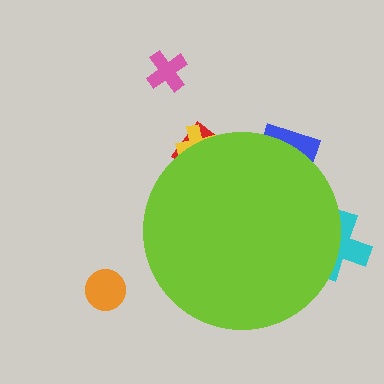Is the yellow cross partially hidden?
Yes, the yellow cross is partially hidden behind the lime circle.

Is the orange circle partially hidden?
No, the orange circle is fully visible.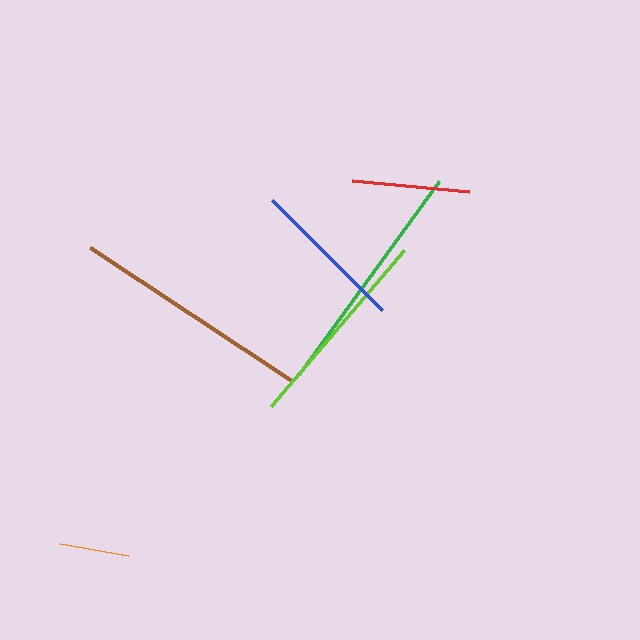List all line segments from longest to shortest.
From longest to shortest: brown, green, lime, blue, red, orange.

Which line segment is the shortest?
The orange line is the shortest at approximately 68 pixels.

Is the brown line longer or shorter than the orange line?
The brown line is longer than the orange line.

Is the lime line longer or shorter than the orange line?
The lime line is longer than the orange line.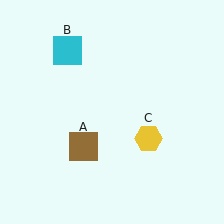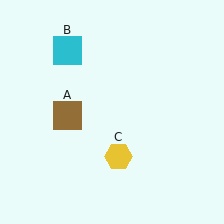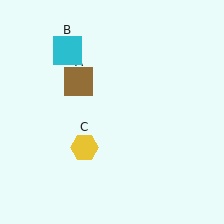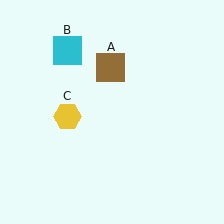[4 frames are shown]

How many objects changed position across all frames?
2 objects changed position: brown square (object A), yellow hexagon (object C).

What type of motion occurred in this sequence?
The brown square (object A), yellow hexagon (object C) rotated clockwise around the center of the scene.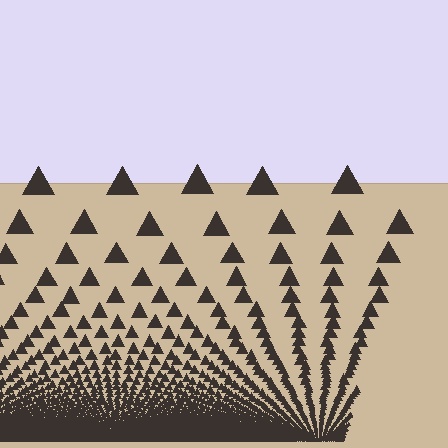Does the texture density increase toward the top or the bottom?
Density increases toward the bottom.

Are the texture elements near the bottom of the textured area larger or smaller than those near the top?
Smaller. The gradient is inverted — elements near the bottom are smaller and denser.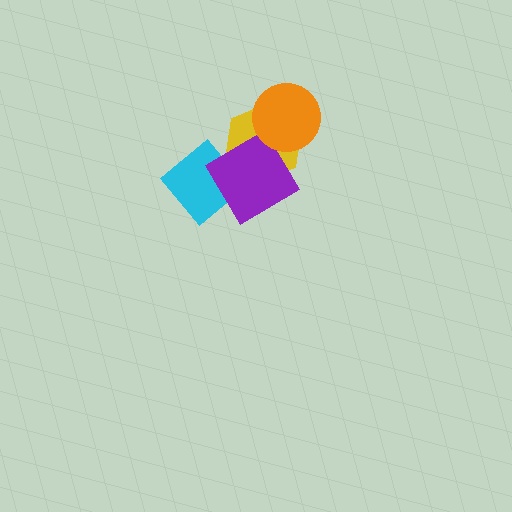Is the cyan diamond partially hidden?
Yes, it is partially covered by another shape.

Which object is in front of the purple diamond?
The orange circle is in front of the purple diamond.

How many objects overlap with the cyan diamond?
1 object overlaps with the cyan diamond.